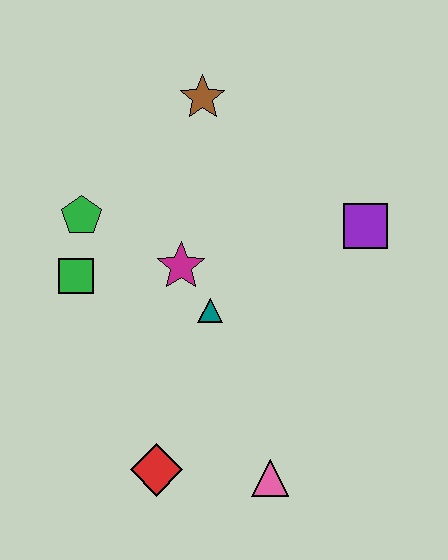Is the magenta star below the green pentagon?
Yes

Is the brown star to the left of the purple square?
Yes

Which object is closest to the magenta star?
The teal triangle is closest to the magenta star.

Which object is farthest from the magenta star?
The pink triangle is farthest from the magenta star.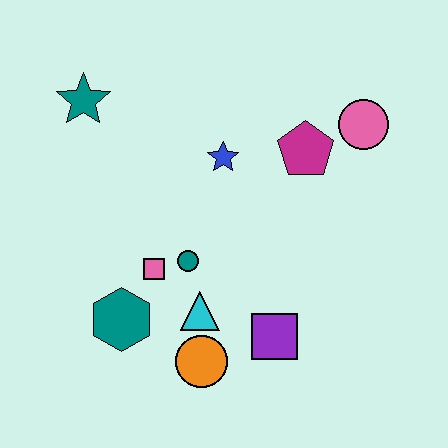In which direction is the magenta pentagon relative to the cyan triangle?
The magenta pentagon is above the cyan triangle.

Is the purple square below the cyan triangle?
Yes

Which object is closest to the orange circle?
The cyan triangle is closest to the orange circle.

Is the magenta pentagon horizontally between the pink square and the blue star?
No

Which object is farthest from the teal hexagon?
The pink circle is farthest from the teal hexagon.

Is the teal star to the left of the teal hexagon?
Yes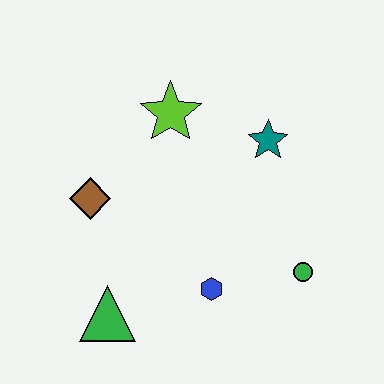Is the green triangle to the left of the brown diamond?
No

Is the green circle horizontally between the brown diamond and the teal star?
No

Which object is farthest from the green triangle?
The teal star is farthest from the green triangle.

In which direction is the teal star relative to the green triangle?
The teal star is above the green triangle.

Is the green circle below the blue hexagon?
No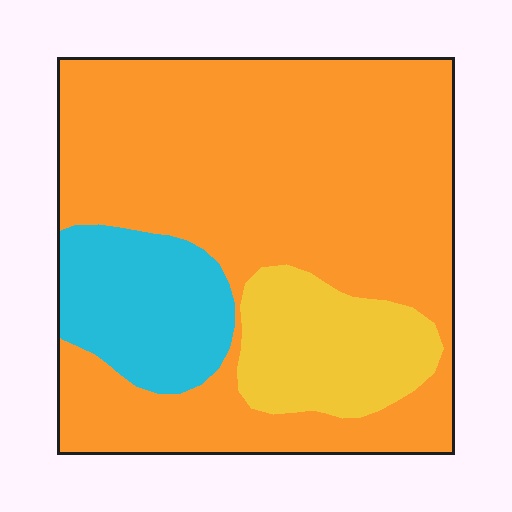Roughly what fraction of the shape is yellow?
Yellow covers 15% of the shape.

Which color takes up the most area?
Orange, at roughly 70%.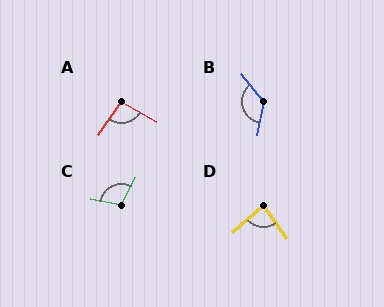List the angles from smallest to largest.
D (83°), A (96°), C (108°), B (130°).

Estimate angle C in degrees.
Approximately 108 degrees.